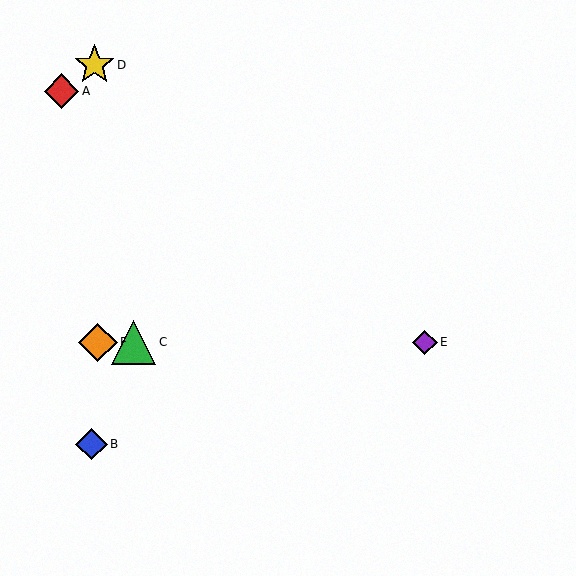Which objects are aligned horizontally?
Objects C, E, F are aligned horizontally.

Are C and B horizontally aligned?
No, C is at y≈342 and B is at y≈444.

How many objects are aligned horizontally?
3 objects (C, E, F) are aligned horizontally.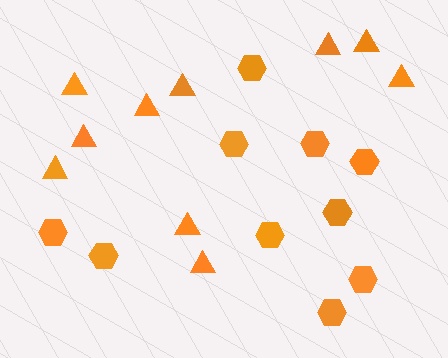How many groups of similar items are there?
There are 2 groups: one group of hexagons (10) and one group of triangles (10).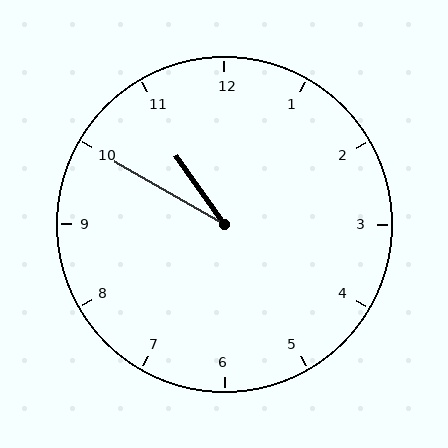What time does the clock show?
10:50.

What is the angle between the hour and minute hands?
Approximately 25 degrees.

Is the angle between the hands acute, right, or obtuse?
It is acute.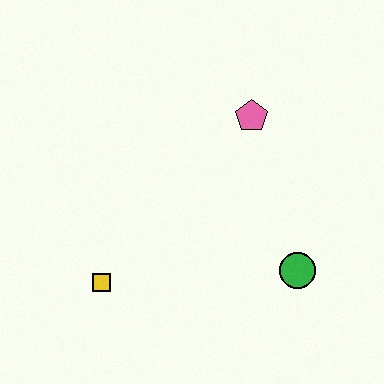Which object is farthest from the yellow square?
The pink pentagon is farthest from the yellow square.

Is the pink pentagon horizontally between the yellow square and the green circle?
Yes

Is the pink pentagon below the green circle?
No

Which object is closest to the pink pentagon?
The green circle is closest to the pink pentagon.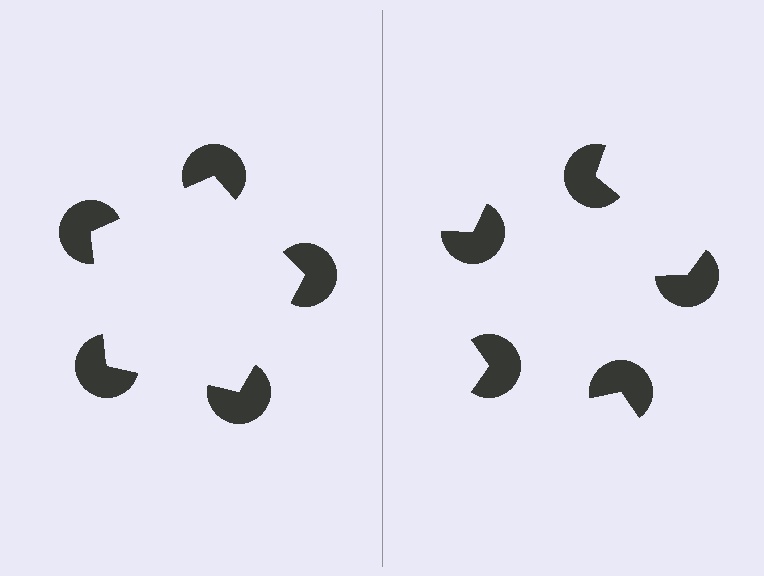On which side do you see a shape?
An illusory pentagon appears on the left side. On the right side the wedge cuts are rotated, so no coherent shape forms.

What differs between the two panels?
The pac-man discs are positioned identically on both sides; only the wedge orientations differ. On the left they align to a pentagon; on the right they are misaligned.